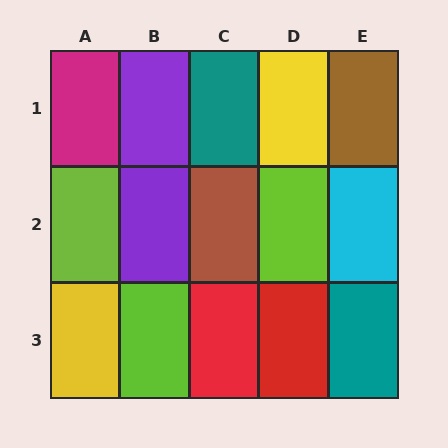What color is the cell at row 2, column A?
Lime.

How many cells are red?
2 cells are red.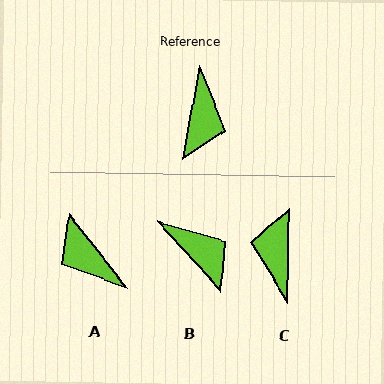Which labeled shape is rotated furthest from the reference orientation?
C, about 170 degrees away.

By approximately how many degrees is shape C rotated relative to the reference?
Approximately 170 degrees clockwise.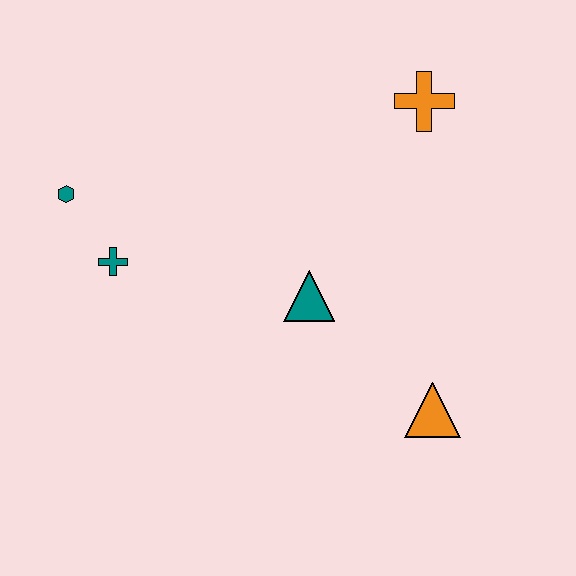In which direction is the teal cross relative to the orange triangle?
The teal cross is to the left of the orange triangle.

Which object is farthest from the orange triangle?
The teal hexagon is farthest from the orange triangle.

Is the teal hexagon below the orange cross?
Yes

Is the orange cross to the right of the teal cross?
Yes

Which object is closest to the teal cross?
The teal hexagon is closest to the teal cross.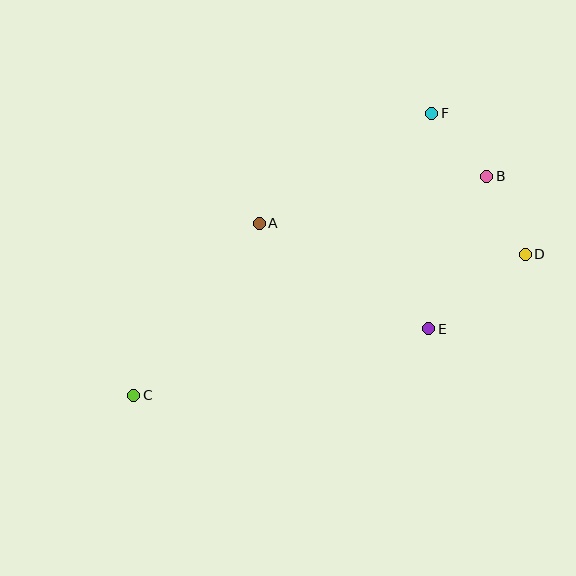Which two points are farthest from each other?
Points C and D are farthest from each other.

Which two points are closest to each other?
Points B and F are closest to each other.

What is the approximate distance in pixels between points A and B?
The distance between A and B is approximately 232 pixels.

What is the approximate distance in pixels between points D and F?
The distance between D and F is approximately 169 pixels.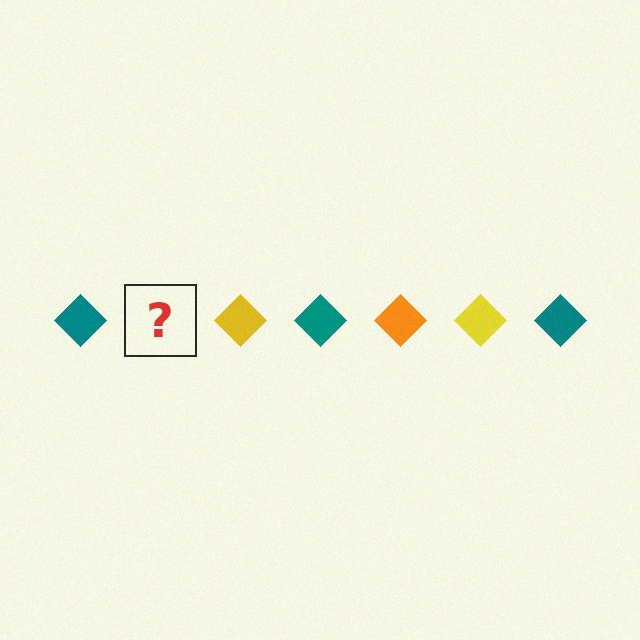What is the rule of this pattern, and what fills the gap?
The rule is that the pattern cycles through teal, orange, yellow diamonds. The gap should be filled with an orange diamond.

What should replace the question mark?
The question mark should be replaced with an orange diamond.